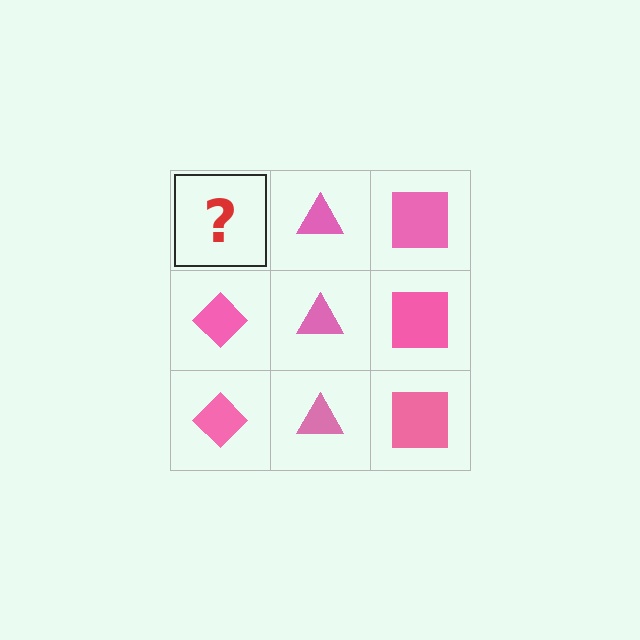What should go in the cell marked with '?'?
The missing cell should contain a pink diamond.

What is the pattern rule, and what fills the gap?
The rule is that each column has a consistent shape. The gap should be filled with a pink diamond.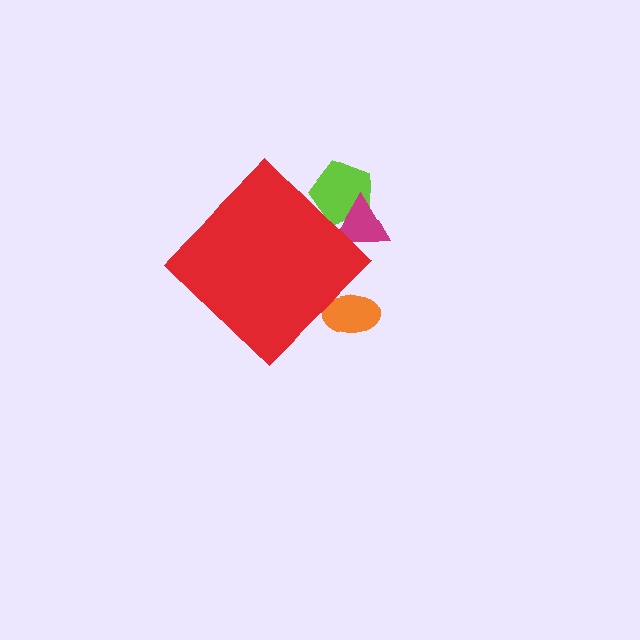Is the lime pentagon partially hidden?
Yes, the lime pentagon is partially hidden behind the red diamond.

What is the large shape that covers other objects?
A red diamond.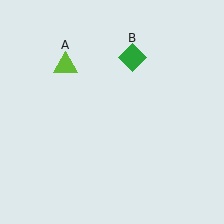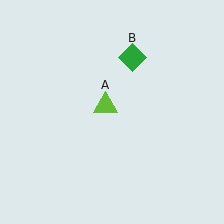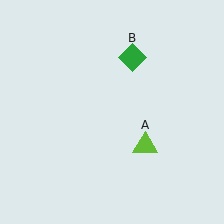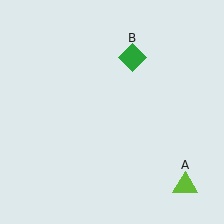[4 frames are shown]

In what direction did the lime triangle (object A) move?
The lime triangle (object A) moved down and to the right.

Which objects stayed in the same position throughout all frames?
Green diamond (object B) remained stationary.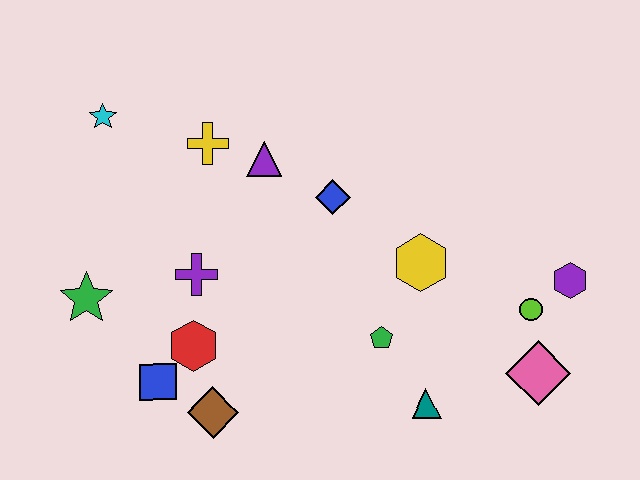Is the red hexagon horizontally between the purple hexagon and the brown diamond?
No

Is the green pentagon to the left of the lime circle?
Yes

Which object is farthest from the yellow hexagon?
The cyan star is farthest from the yellow hexagon.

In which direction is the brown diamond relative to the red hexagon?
The brown diamond is below the red hexagon.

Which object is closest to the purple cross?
The red hexagon is closest to the purple cross.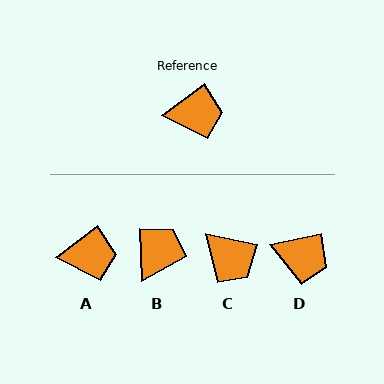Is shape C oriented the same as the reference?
No, it is off by about 49 degrees.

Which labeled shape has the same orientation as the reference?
A.